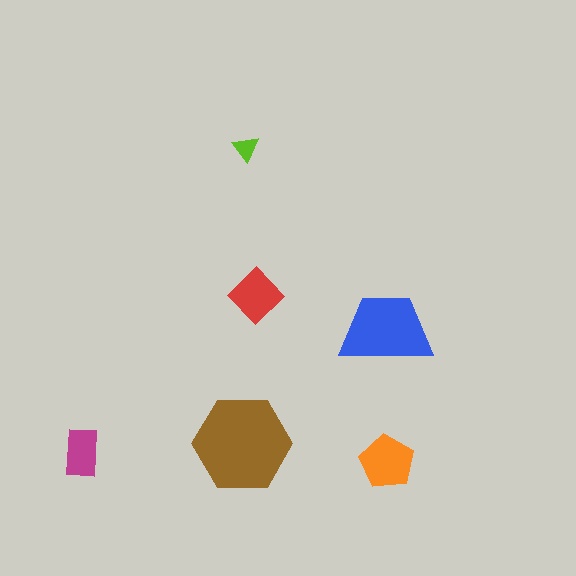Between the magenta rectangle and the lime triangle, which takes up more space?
The magenta rectangle.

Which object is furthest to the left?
The magenta rectangle is leftmost.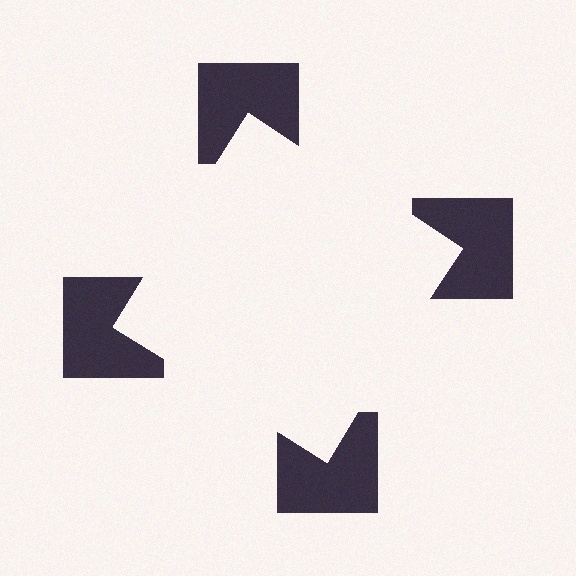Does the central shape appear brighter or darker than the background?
It typically appears slightly brighter than the background, even though no actual brightness change is drawn.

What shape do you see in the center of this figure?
An illusory square — its edges are inferred from the aligned wedge cuts in the notched squares, not physically drawn.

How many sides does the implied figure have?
4 sides.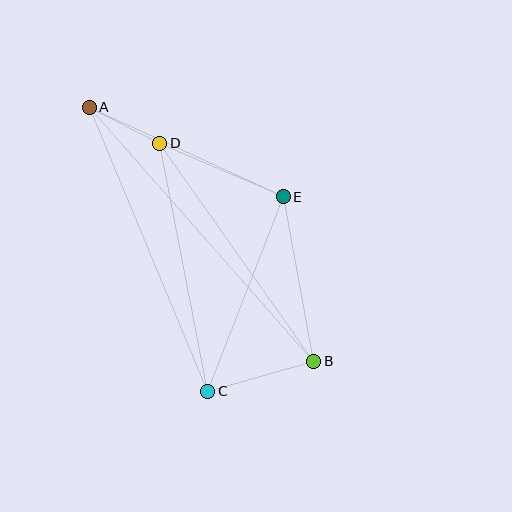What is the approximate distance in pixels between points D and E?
The distance between D and E is approximately 135 pixels.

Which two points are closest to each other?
Points A and D are closest to each other.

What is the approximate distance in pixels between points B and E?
The distance between B and E is approximately 167 pixels.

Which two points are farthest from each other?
Points A and B are farthest from each other.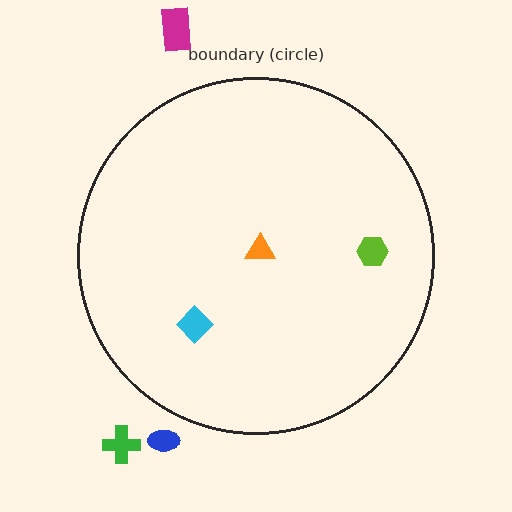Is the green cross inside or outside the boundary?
Outside.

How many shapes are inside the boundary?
3 inside, 3 outside.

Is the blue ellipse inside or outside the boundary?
Outside.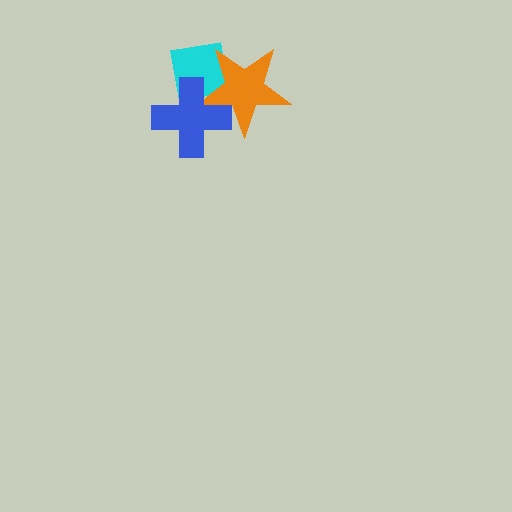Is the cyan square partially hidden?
Yes, it is partially covered by another shape.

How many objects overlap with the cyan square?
2 objects overlap with the cyan square.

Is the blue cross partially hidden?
No, no other shape covers it.